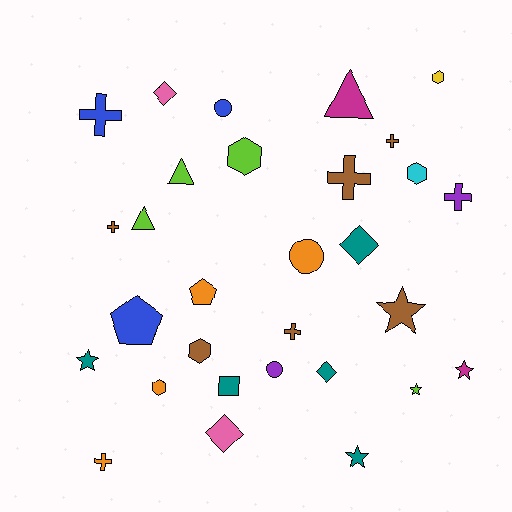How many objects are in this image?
There are 30 objects.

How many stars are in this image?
There are 5 stars.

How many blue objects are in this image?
There are 3 blue objects.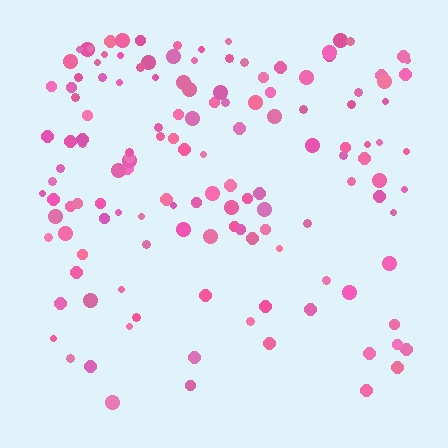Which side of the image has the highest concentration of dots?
The top.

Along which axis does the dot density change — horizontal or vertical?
Vertical.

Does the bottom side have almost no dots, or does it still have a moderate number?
Still a moderate number, just noticeably fewer than the top.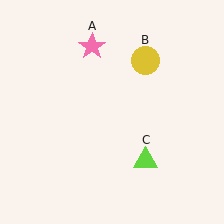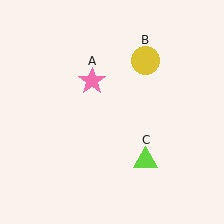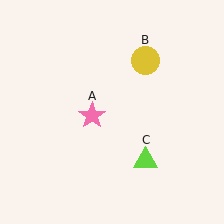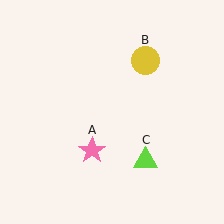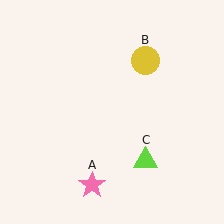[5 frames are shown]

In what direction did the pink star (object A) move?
The pink star (object A) moved down.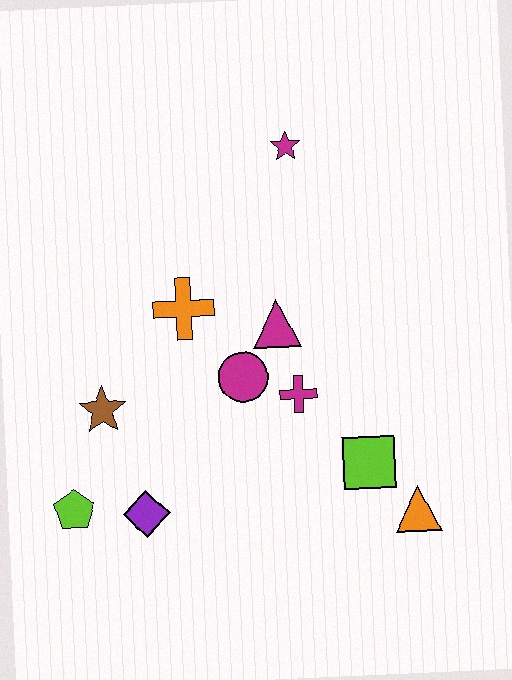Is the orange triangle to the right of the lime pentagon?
Yes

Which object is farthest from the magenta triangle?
The lime pentagon is farthest from the magenta triangle.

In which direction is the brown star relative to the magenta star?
The brown star is below the magenta star.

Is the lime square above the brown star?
No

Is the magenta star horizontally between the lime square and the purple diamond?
Yes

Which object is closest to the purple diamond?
The lime pentagon is closest to the purple diamond.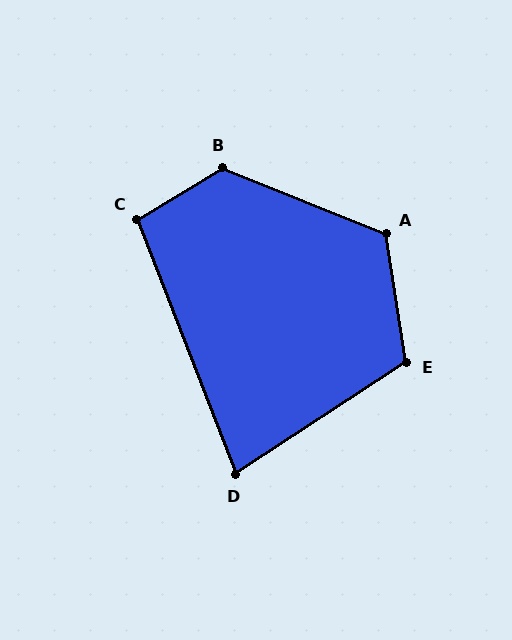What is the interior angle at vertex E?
Approximately 114 degrees (obtuse).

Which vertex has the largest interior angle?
B, at approximately 127 degrees.